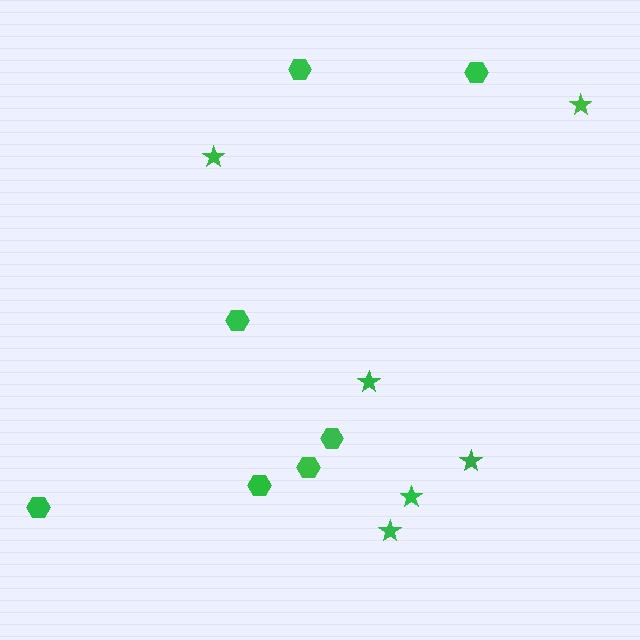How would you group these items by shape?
There are 2 groups: one group of stars (6) and one group of hexagons (7).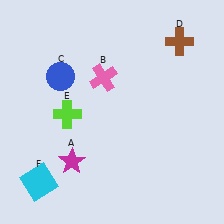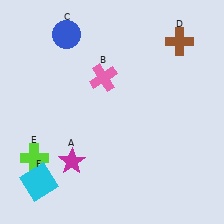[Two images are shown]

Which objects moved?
The objects that moved are: the blue circle (C), the lime cross (E).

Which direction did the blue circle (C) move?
The blue circle (C) moved up.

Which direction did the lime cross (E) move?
The lime cross (E) moved down.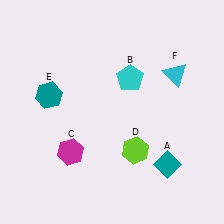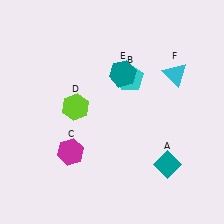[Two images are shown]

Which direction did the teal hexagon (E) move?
The teal hexagon (E) moved right.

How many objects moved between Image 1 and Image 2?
2 objects moved between the two images.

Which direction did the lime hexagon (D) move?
The lime hexagon (D) moved left.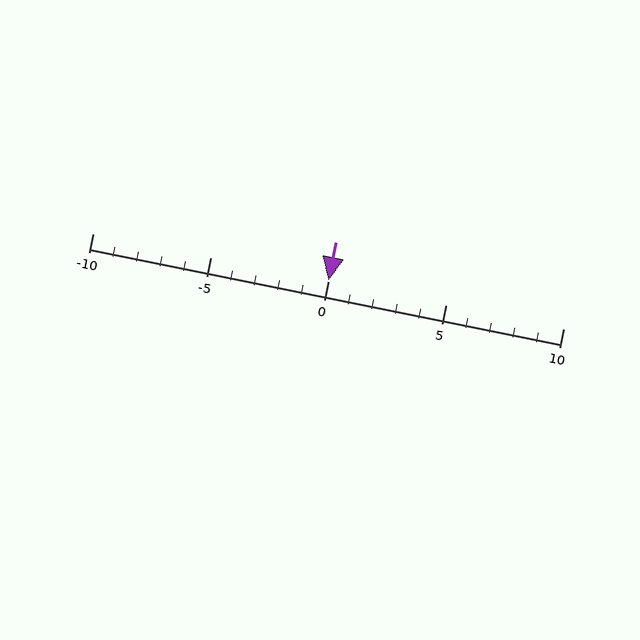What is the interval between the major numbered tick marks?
The major tick marks are spaced 5 units apart.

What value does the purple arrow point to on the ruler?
The purple arrow points to approximately 0.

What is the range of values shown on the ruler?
The ruler shows values from -10 to 10.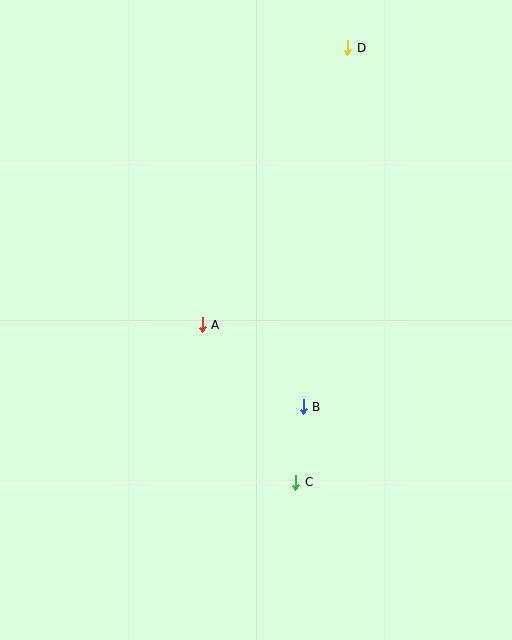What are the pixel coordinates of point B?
Point B is at (303, 407).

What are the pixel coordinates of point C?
Point C is at (296, 482).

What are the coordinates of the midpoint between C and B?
The midpoint between C and B is at (299, 444).